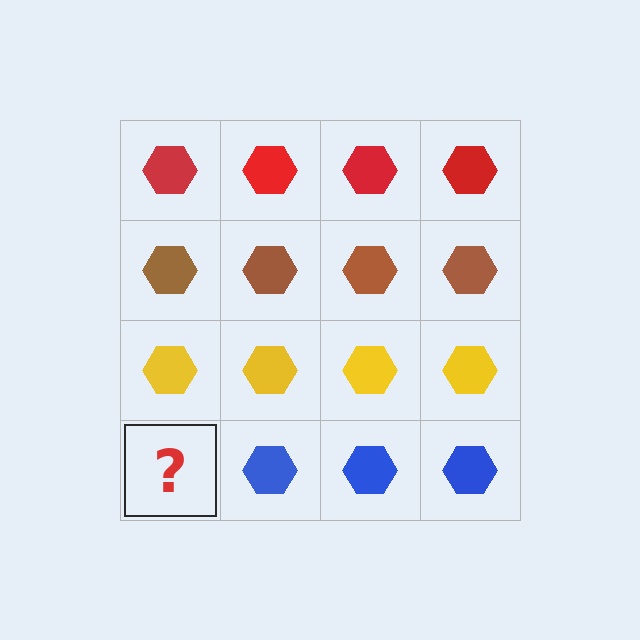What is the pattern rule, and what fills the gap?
The rule is that each row has a consistent color. The gap should be filled with a blue hexagon.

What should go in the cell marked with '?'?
The missing cell should contain a blue hexagon.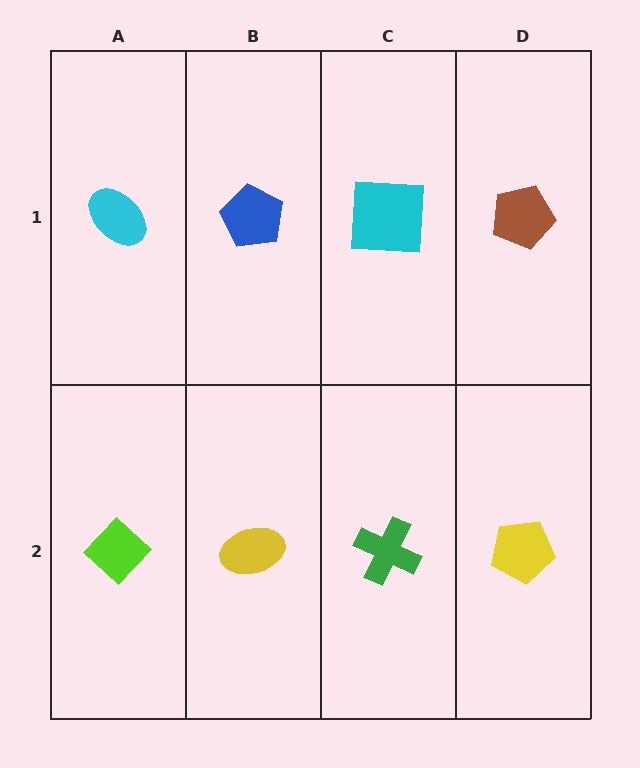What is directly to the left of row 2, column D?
A green cross.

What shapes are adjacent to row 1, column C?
A green cross (row 2, column C), a blue pentagon (row 1, column B), a brown pentagon (row 1, column D).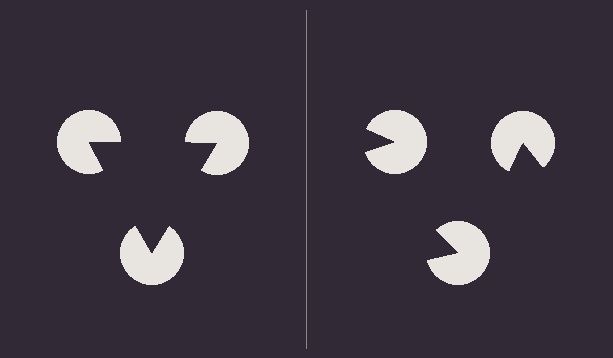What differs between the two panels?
The pac-man discs are positioned identically on both sides; only the wedge orientations differ. On the left they align to a triangle; on the right they are misaligned.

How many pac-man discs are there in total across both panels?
6 — 3 on each side.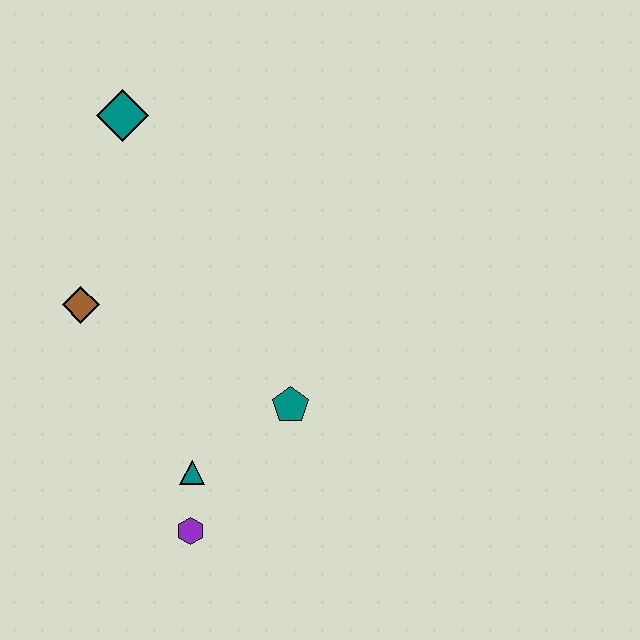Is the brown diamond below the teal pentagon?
No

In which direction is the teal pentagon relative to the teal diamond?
The teal pentagon is below the teal diamond.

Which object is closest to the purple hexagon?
The teal triangle is closest to the purple hexagon.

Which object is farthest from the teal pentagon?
The teal diamond is farthest from the teal pentagon.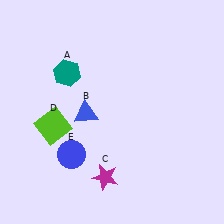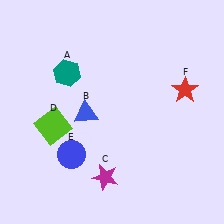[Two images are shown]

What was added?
A red star (F) was added in Image 2.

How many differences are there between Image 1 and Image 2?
There is 1 difference between the two images.